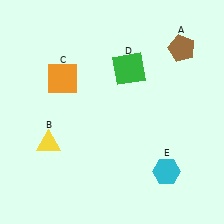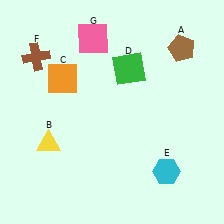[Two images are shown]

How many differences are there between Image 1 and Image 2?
There are 2 differences between the two images.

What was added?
A brown cross (F), a pink square (G) were added in Image 2.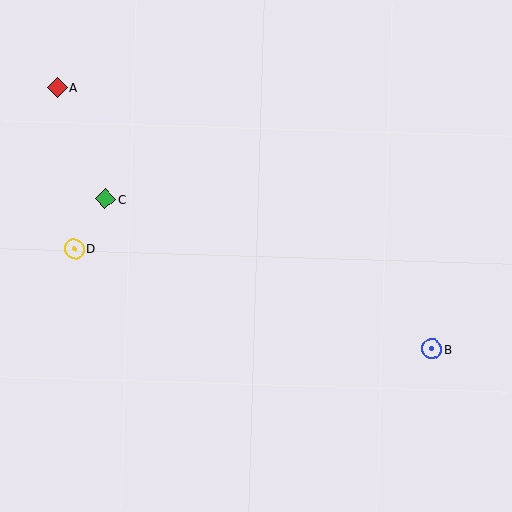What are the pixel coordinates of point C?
Point C is at (105, 199).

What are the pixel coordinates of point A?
Point A is at (57, 88).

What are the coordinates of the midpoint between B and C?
The midpoint between B and C is at (269, 274).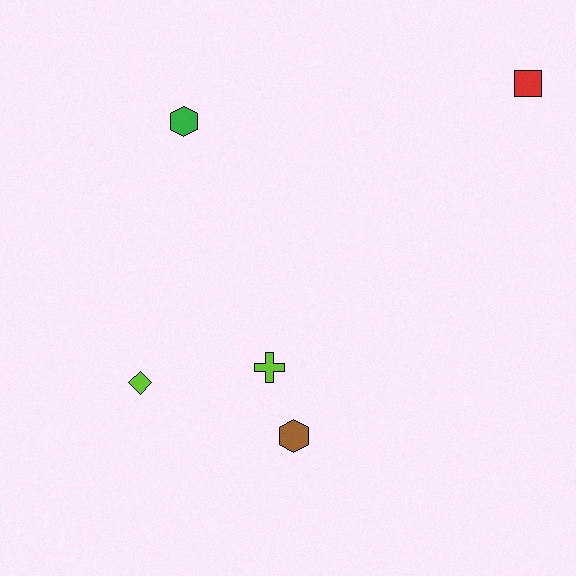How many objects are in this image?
There are 5 objects.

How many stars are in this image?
There are no stars.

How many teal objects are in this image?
There are no teal objects.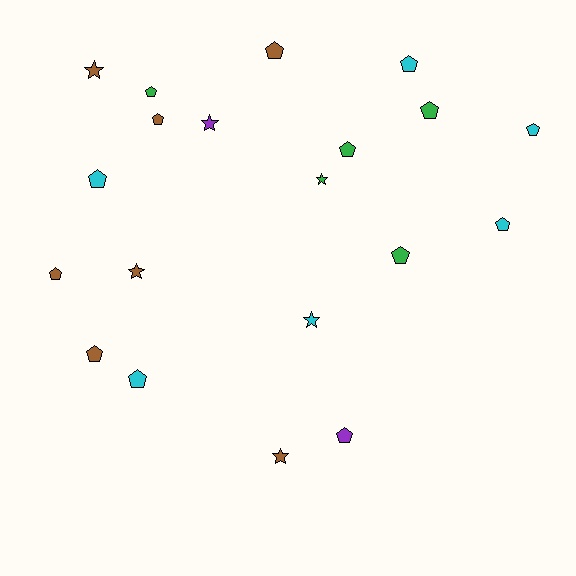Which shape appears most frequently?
Pentagon, with 14 objects.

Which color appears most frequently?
Brown, with 7 objects.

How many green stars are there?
There is 1 green star.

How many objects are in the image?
There are 20 objects.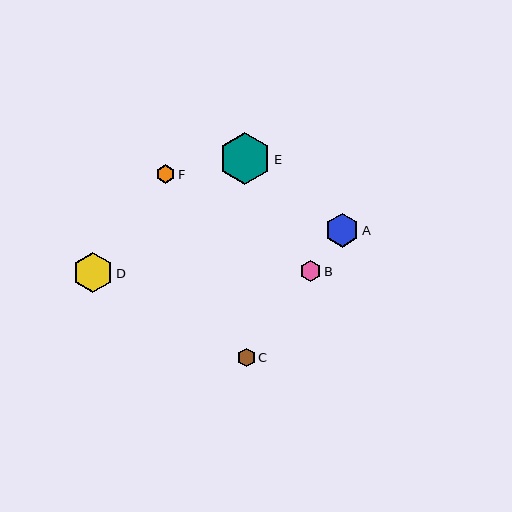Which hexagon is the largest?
Hexagon E is the largest with a size of approximately 52 pixels.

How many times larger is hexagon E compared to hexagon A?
Hexagon E is approximately 1.5 times the size of hexagon A.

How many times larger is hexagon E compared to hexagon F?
Hexagon E is approximately 2.7 times the size of hexagon F.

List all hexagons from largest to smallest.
From largest to smallest: E, D, A, B, F, C.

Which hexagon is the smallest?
Hexagon C is the smallest with a size of approximately 19 pixels.